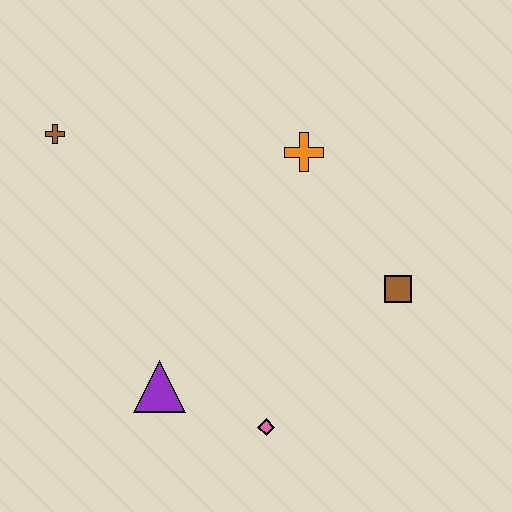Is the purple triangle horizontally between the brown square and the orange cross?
No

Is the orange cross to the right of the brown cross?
Yes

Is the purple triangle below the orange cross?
Yes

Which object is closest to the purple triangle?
The pink diamond is closest to the purple triangle.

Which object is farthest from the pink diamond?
The brown cross is farthest from the pink diamond.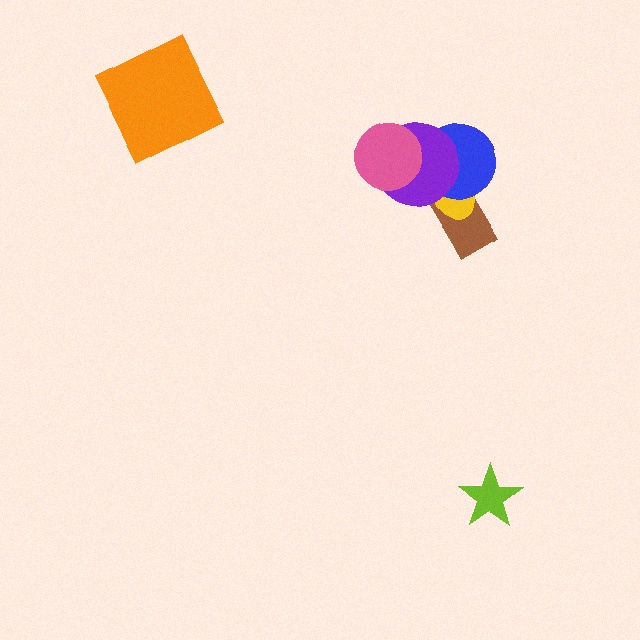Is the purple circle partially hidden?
Yes, it is partially covered by another shape.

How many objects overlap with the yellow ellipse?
3 objects overlap with the yellow ellipse.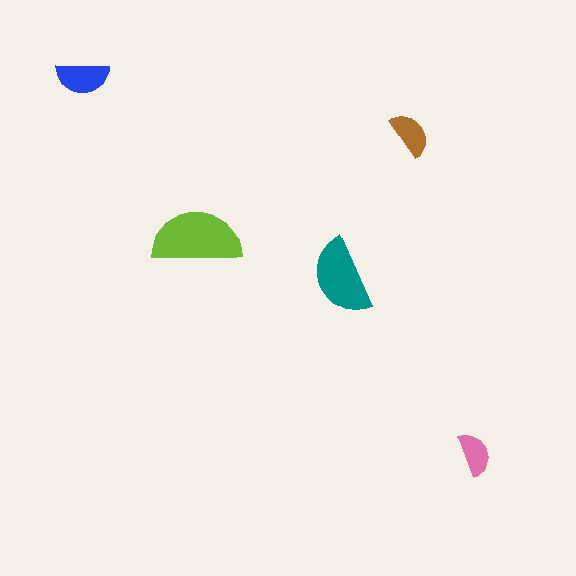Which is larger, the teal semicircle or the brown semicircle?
The teal one.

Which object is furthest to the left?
The blue semicircle is leftmost.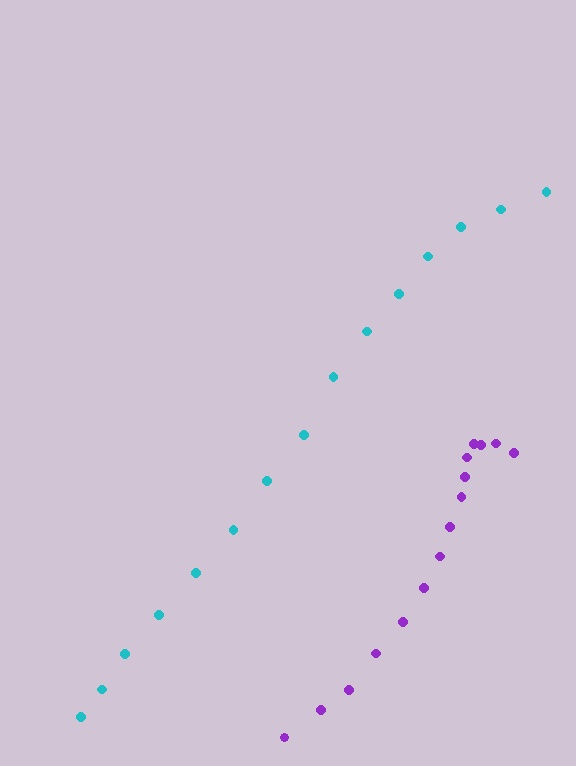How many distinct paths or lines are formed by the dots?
There are 2 distinct paths.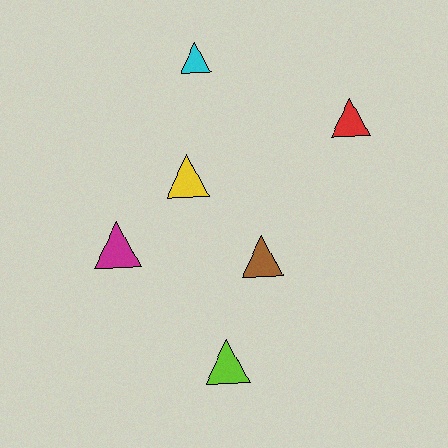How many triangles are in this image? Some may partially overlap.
There are 6 triangles.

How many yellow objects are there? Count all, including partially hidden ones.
There is 1 yellow object.